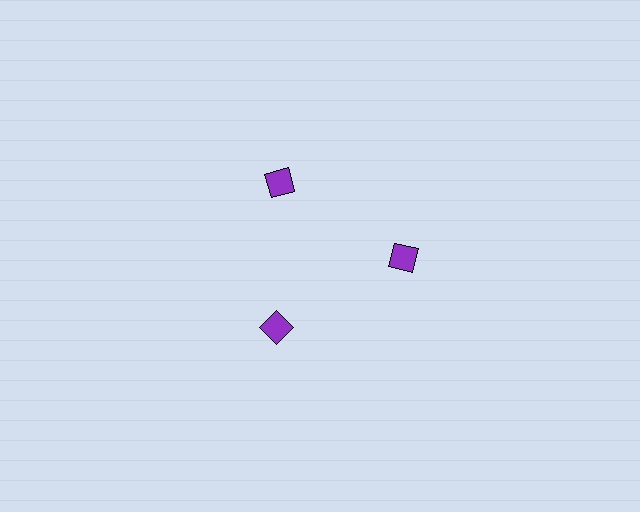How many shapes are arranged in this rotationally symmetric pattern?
There are 3 shapes, arranged in 3 groups of 1.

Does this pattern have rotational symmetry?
Yes, this pattern has 3-fold rotational symmetry. It looks the same after rotating 120 degrees around the center.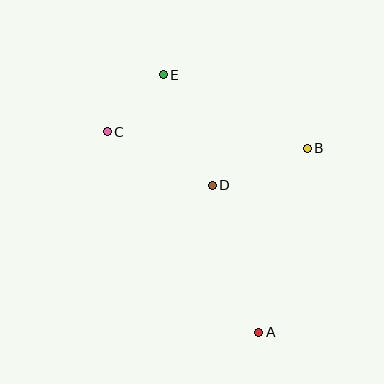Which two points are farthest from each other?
Points A and E are farthest from each other.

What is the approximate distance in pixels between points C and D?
The distance between C and D is approximately 117 pixels.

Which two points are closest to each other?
Points C and E are closest to each other.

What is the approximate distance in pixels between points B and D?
The distance between B and D is approximately 102 pixels.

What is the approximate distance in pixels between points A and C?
The distance between A and C is approximately 251 pixels.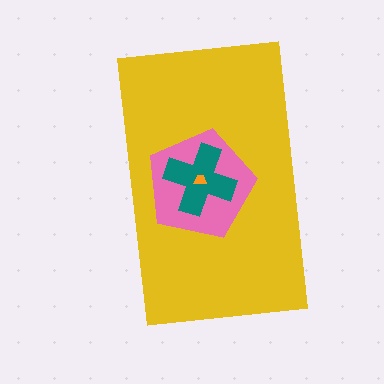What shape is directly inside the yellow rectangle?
The pink pentagon.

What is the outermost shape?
The yellow rectangle.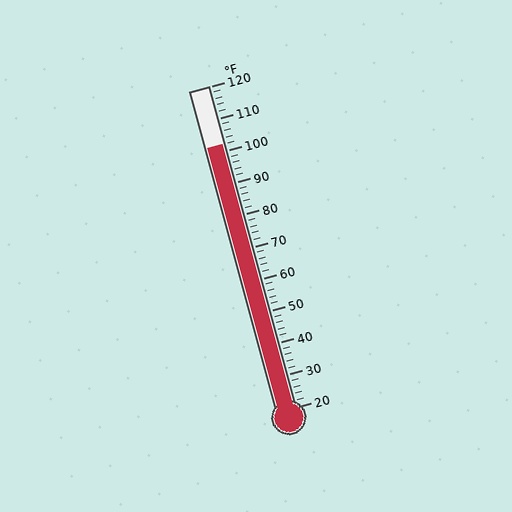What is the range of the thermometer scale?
The thermometer scale ranges from 20°F to 120°F.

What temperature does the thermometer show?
The thermometer shows approximately 102°F.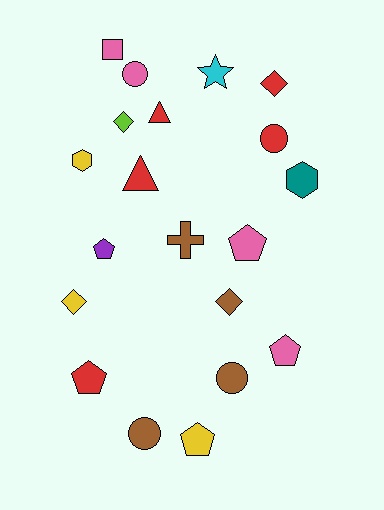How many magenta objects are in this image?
There are no magenta objects.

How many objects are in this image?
There are 20 objects.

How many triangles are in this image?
There are 2 triangles.